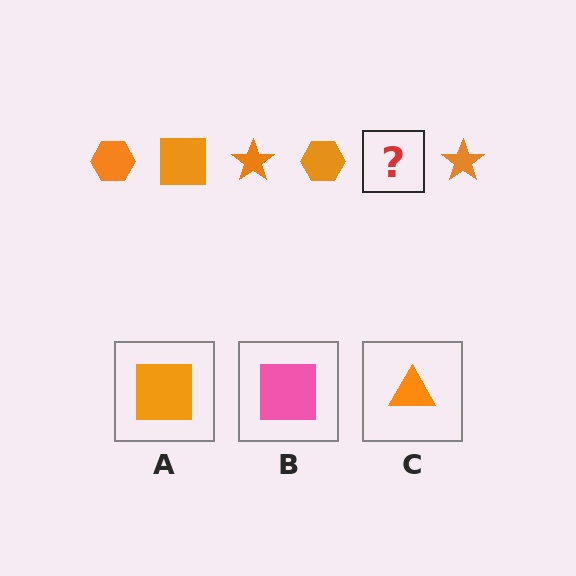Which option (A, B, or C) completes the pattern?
A.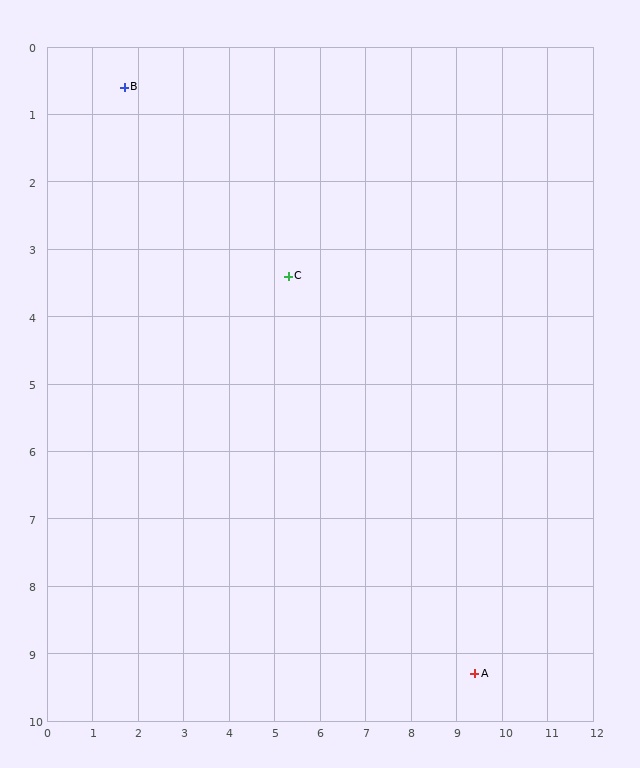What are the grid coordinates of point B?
Point B is at approximately (1.7, 0.6).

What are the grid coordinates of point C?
Point C is at approximately (5.3, 3.4).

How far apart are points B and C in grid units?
Points B and C are about 4.6 grid units apart.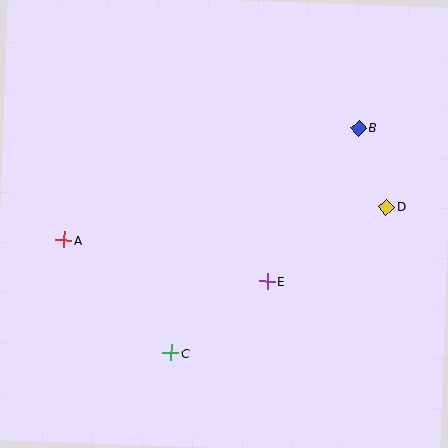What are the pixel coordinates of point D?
Point D is at (387, 207).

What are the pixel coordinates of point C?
Point C is at (171, 353).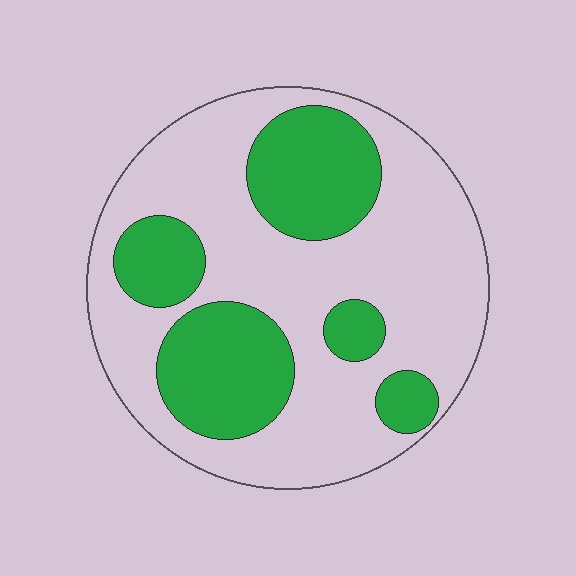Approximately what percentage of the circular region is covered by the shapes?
Approximately 35%.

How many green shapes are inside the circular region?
5.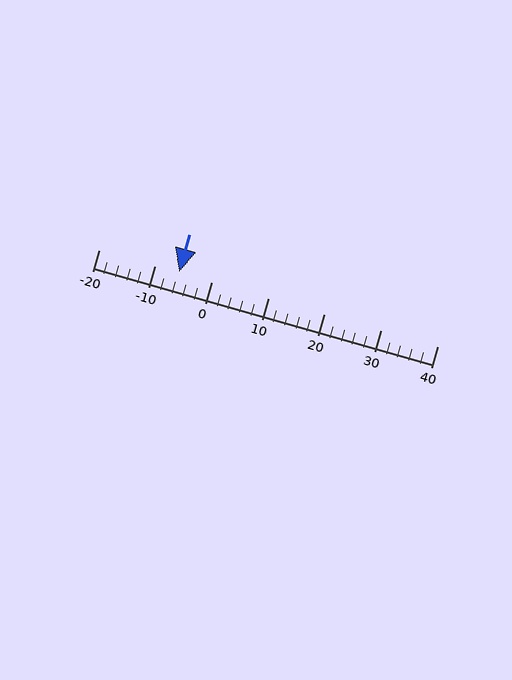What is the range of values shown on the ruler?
The ruler shows values from -20 to 40.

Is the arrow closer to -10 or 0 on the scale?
The arrow is closer to -10.